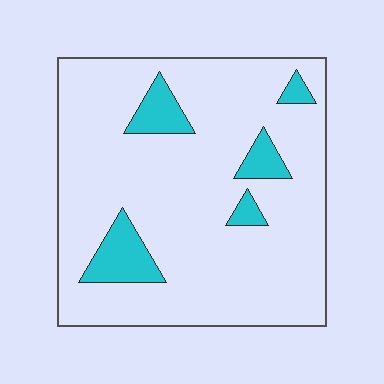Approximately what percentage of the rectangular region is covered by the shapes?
Approximately 10%.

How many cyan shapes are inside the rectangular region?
5.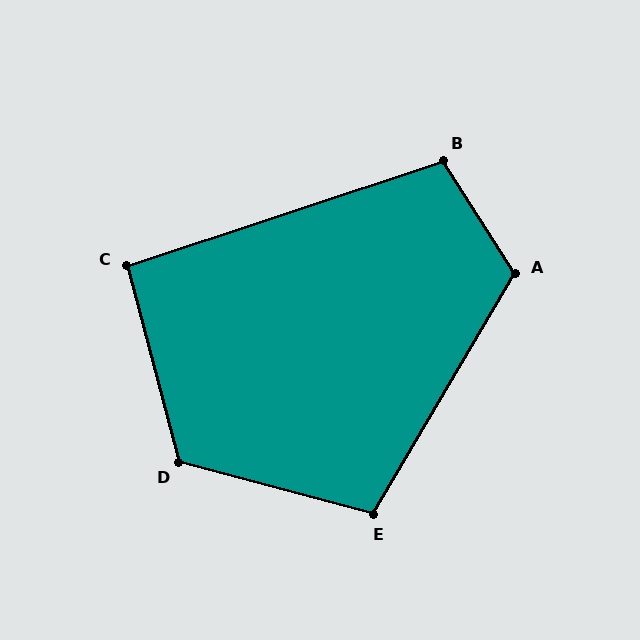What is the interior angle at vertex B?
Approximately 105 degrees (obtuse).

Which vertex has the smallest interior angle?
C, at approximately 94 degrees.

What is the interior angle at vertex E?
Approximately 106 degrees (obtuse).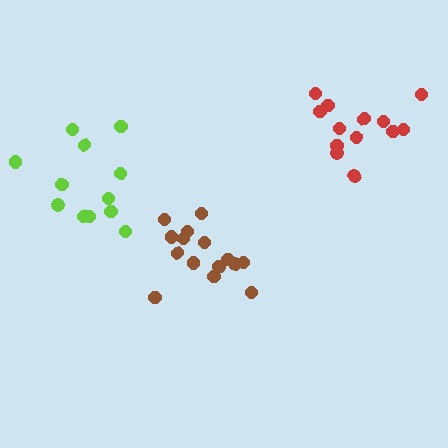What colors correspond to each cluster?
The clusters are colored: red, brown, lime.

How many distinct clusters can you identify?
There are 3 distinct clusters.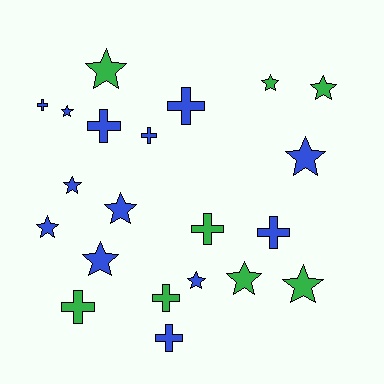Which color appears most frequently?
Blue, with 13 objects.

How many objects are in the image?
There are 21 objects.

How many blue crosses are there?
There are 6 blue crosses.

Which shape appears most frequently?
Star, with 12 objects.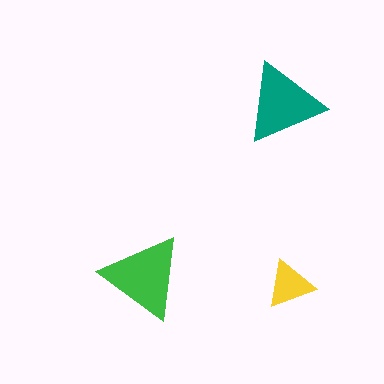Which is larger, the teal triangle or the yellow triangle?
The teal one.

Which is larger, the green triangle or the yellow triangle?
The green one.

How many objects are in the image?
There are 3 objects in the image.